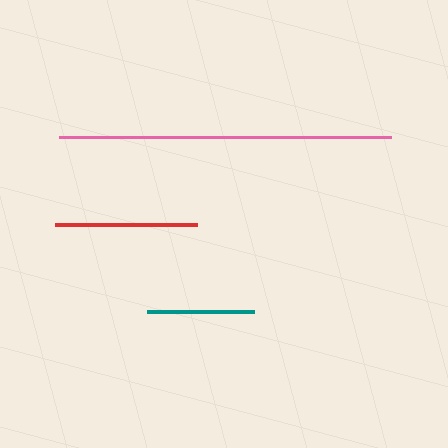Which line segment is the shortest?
The teal line is the shortest at approximately 107 pixels.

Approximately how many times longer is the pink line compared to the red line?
The pink line is approximately 2.3 times the length of the red line.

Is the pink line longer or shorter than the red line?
The pink line is longer than the red line.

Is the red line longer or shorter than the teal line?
The red line is longer than the teal line.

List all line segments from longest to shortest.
From longest to shortest: pink, red, teal.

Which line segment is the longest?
The pink line is the longest at approximately 332 pixels.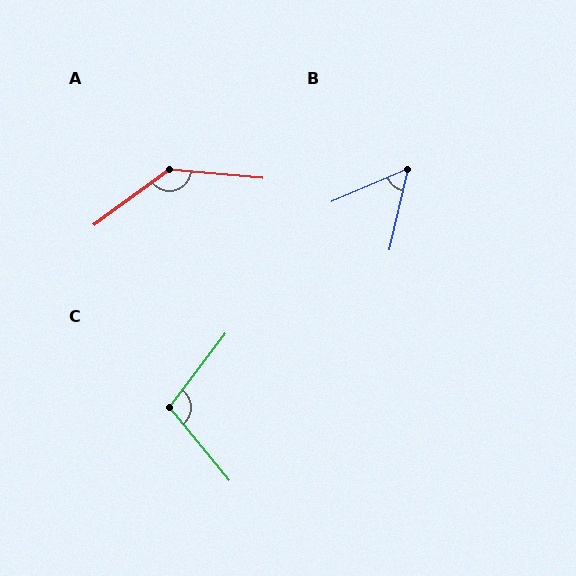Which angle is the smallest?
B, at approximately 54 degrees.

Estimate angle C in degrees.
Approximately 103 degrees.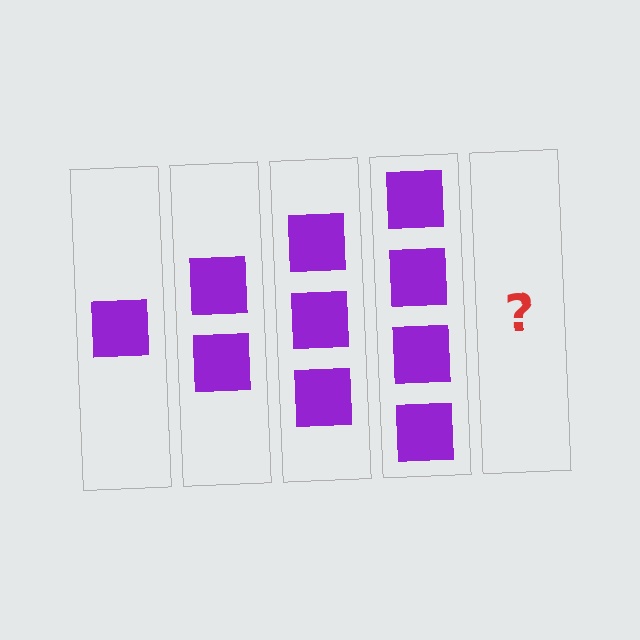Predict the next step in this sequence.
The next step is 5 squares.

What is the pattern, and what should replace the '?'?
The pattern is that each step adds one more square. The '?' should be 5 squares.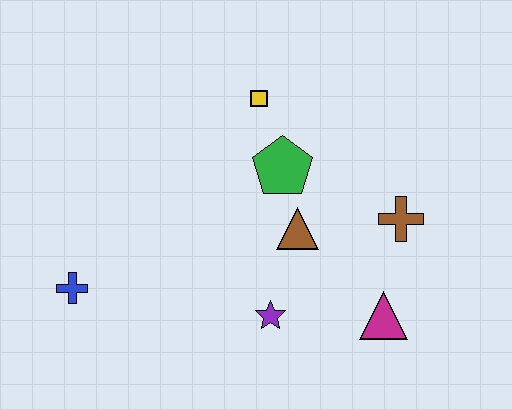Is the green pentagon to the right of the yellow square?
Yes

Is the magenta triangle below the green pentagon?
Yes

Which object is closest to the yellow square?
The green pentagon is closest to the yellow square.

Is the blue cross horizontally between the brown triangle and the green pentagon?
No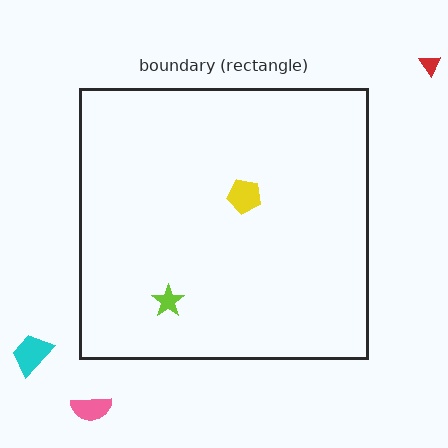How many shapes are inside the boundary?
2 inside, 3 outside.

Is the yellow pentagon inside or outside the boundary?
Inside.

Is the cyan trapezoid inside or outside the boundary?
Outside.